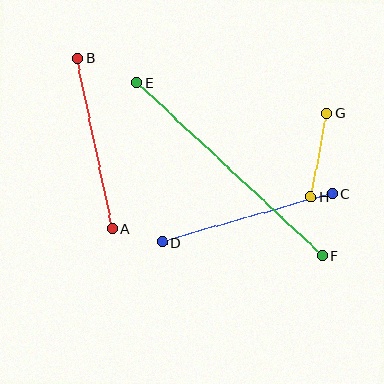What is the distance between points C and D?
The distance is approximately 177 pixels.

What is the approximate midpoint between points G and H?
The midpoint is at approximately (319, 155) pixels.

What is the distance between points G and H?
The distance is approximately 85 pixels.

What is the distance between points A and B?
The distance is approximately 175 pixels.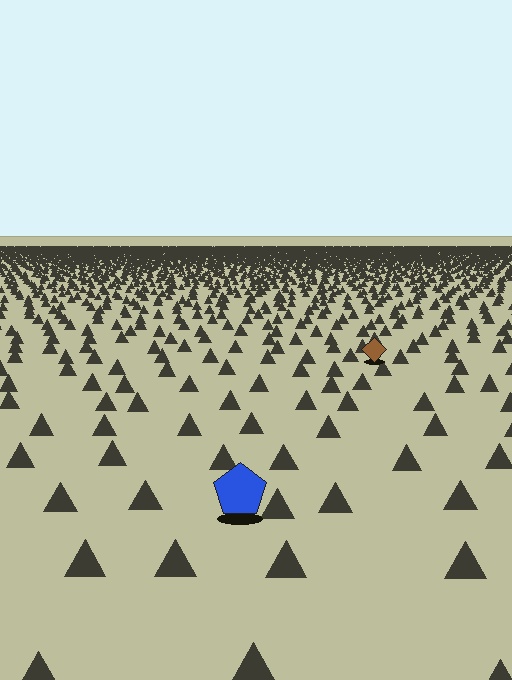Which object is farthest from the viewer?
The brown diamond is farthest from the viewer. It appears smaller and the ground texture around it is denser.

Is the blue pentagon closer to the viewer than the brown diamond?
Yes. The blue pentagon is closer — you can tell from the texture gradient: the ground texture is coarser near it.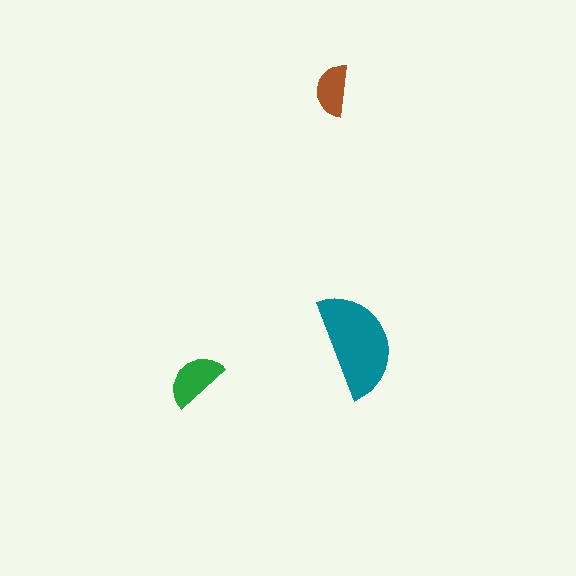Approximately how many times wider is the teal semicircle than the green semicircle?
About 2 times wider.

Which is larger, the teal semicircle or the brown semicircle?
The teal one.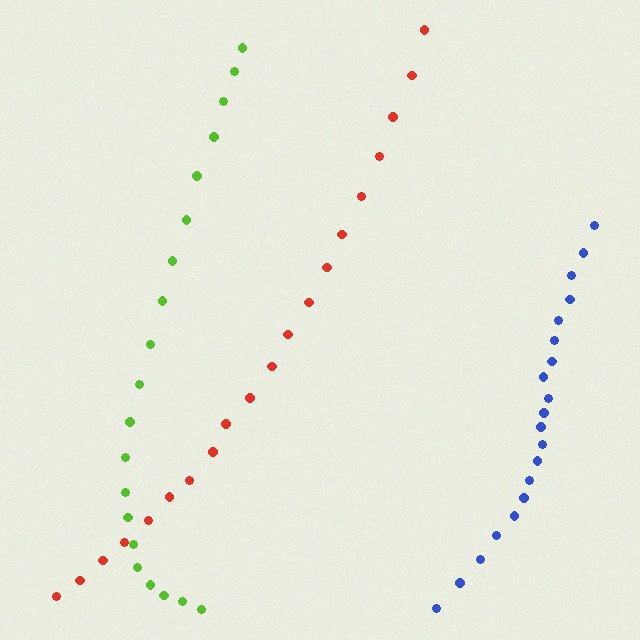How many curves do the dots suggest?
There are 3 distinct paths.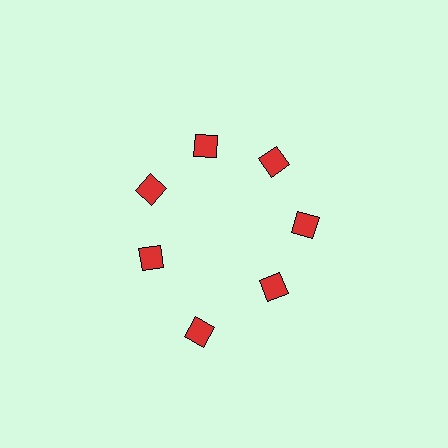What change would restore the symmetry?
The symmetry would be restored by moving it inward, back onto the ring so that all 7 diamonds sit at equal angles and equal distance from the center.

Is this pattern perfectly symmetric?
No. The 7 red diamonds are arranged in a ring, but one element near the 6 o'clock position is pushed outward from the center, breaking the 7-fold rotational symmetry.